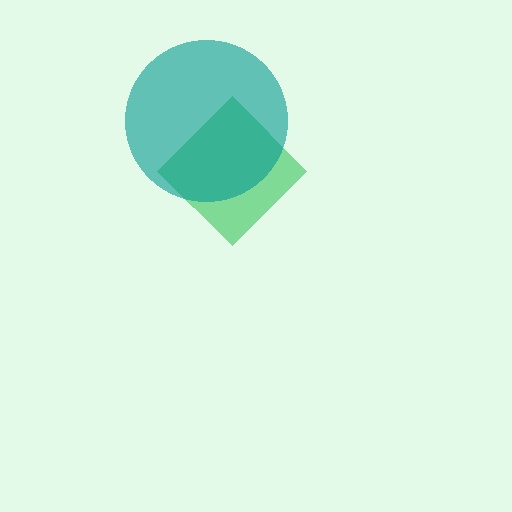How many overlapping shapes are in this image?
There are 2 overlapping shapes in the image.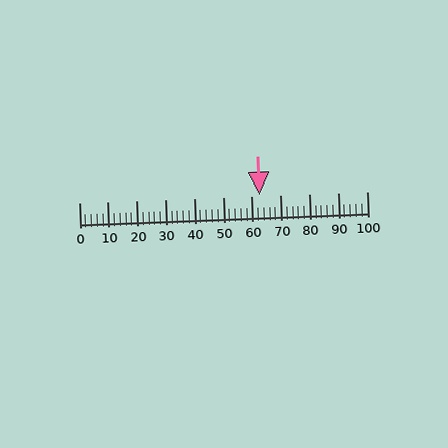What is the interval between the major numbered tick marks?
The major tick marks are spaced 10 units apart.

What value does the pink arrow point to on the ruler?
The pink arrow points to approximately 63.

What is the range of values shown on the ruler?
The ruler shows values from 0 to 100.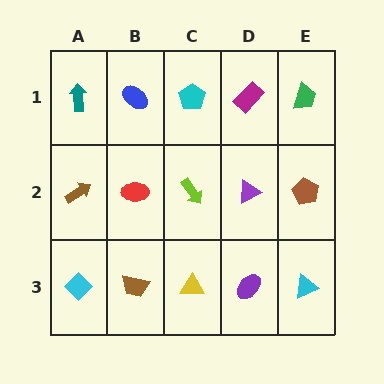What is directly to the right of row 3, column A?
A brown trapezoid.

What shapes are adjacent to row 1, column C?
A lime arrow (row 2, column C), a blue ellipse (row 1, column B), a magenta rectangle (row 1, column D).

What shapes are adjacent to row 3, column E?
A brown pentagon (row 2, column E), a purple ellipse (row 3, column D).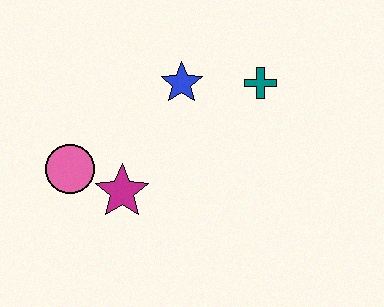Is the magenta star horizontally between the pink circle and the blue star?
Yes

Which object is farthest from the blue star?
The pink circle is farthest from the blue star.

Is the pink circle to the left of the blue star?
Yes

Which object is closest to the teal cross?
The blue star is closest to the teal cross.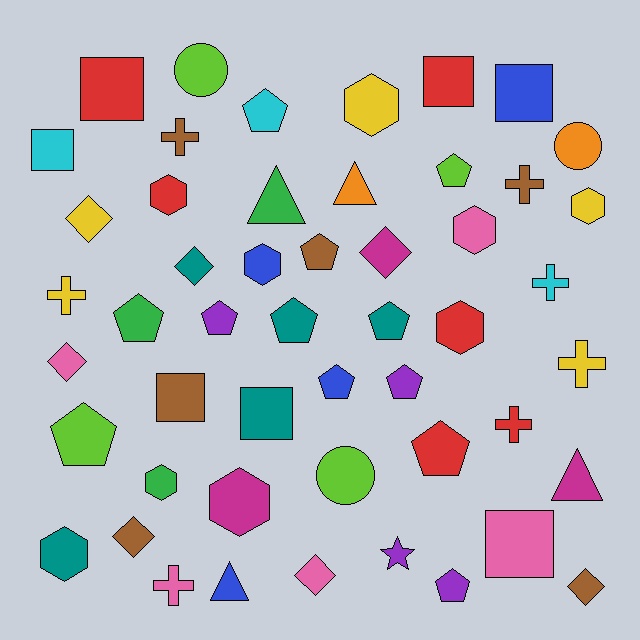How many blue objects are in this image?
There are 4 blue objects.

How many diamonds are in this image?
There are 7 diamonds.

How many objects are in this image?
There are 50 objects.